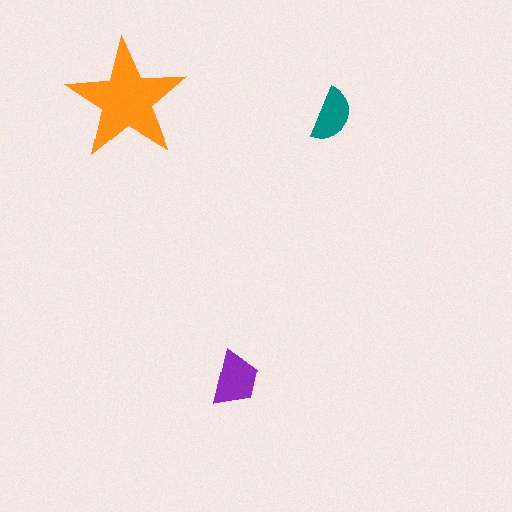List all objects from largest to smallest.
The orange star, the purple trapezoid, the teal semicircle.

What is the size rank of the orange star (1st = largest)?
1st.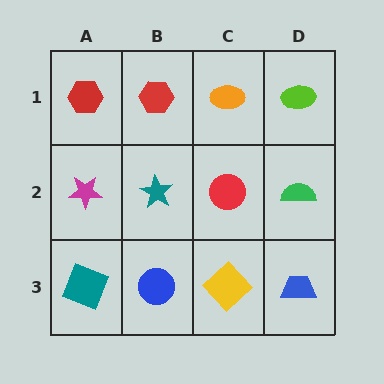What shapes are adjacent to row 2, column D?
A lime ellipse (row 1, column D), a blue trapezoid (row 3, column D), a red circle (row 2, column C).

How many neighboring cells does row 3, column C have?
3.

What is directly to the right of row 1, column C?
A lime ellipse.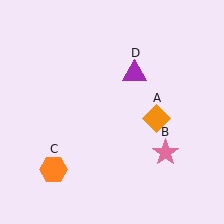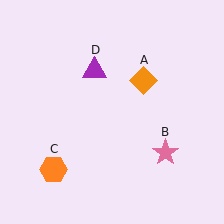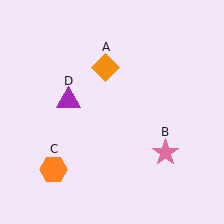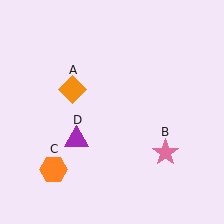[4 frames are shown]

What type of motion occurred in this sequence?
The orange diamond (object A), purple triangle (object D) rotated counterclockwise around the center of the scene.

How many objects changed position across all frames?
2 objects changed position: orange diamond (object A), purple triangle (object D).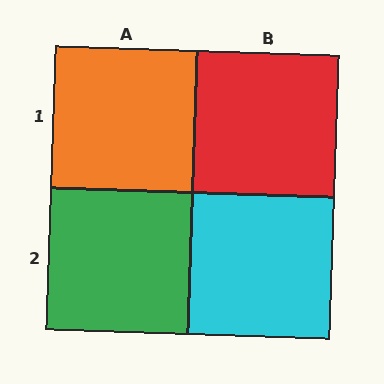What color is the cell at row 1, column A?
Orange.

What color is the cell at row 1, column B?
Red.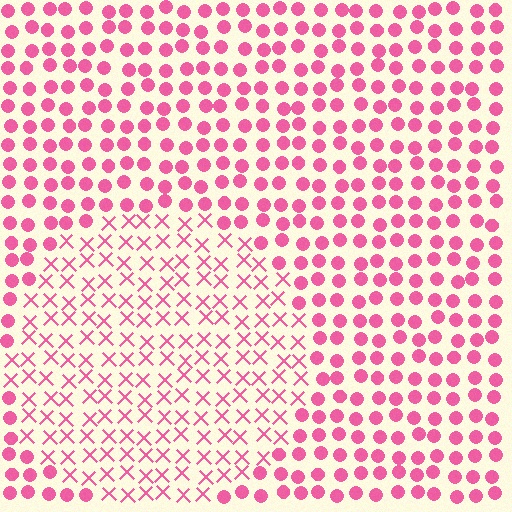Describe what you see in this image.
The image is filled with small pink elements arranged in a uniform grid. A circle-shaped region contains X marks, while the surrounding area contains circles. The boundary is defined purely by the change in element shape.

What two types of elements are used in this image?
The image uses X marks inside the circle region and circles outside it.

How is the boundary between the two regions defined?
The boundary is defined by a change in element shape: X marks inside vs. circles outside. All elements share the same color and spacing.